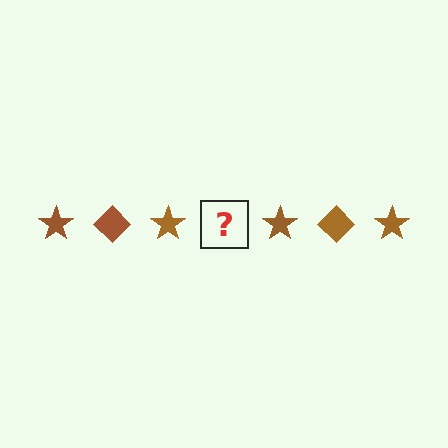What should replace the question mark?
The question mark should be replaced with a brown diamond.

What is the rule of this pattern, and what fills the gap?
The rule is that the pattern cycles through star, diamond shapes in brown. The gap should be filled with a brown diamond.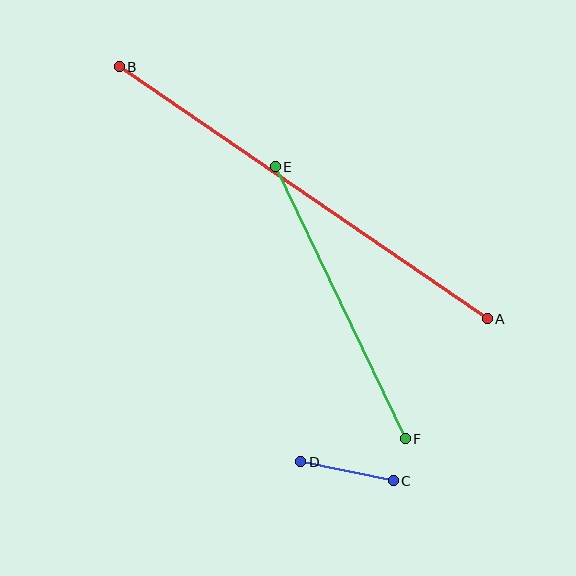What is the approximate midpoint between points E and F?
The midpoint is at approximately (340, 303) pixels.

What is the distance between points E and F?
The distance is approximately 301 pixels.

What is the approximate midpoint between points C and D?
The midpoint is at approximately (347, 471) pixels.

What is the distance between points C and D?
The distance is approximately 95 pixels.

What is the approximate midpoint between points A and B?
The midpoint is at approximately (303, 193) pixels.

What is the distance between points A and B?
The distance is approximately 446 pixels.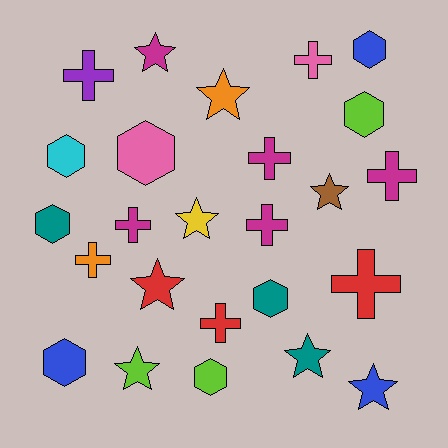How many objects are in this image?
There are 25 objects.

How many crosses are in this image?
There are 9 crosses.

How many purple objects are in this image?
There is 1 purple object.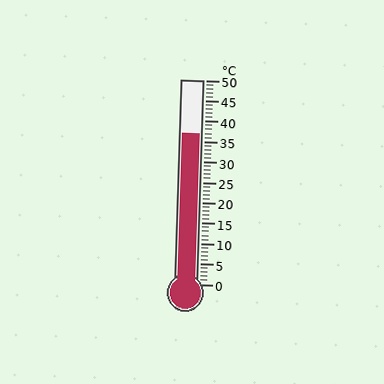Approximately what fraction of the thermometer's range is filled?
The thermometer is filled to approximately 75% of its range.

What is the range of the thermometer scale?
The thermometer scale ranges from 0°C to 50°C.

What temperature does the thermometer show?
The thermometer shows approximately 37°C.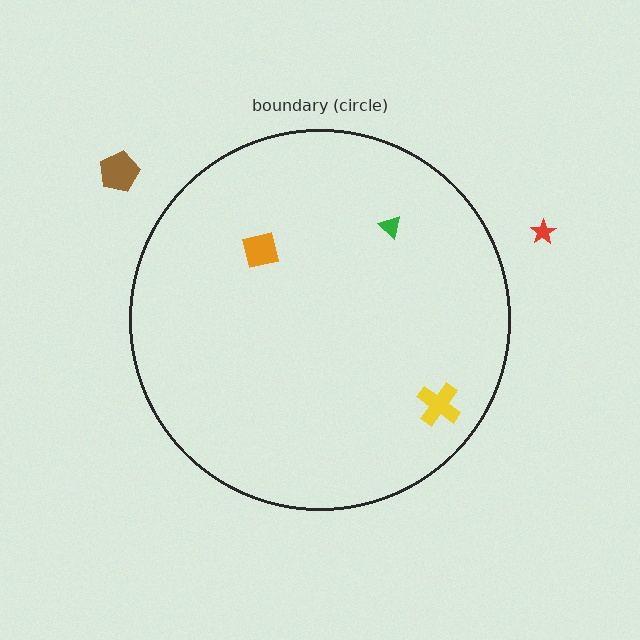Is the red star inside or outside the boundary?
Outside.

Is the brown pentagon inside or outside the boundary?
Outside.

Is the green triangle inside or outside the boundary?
Inside.